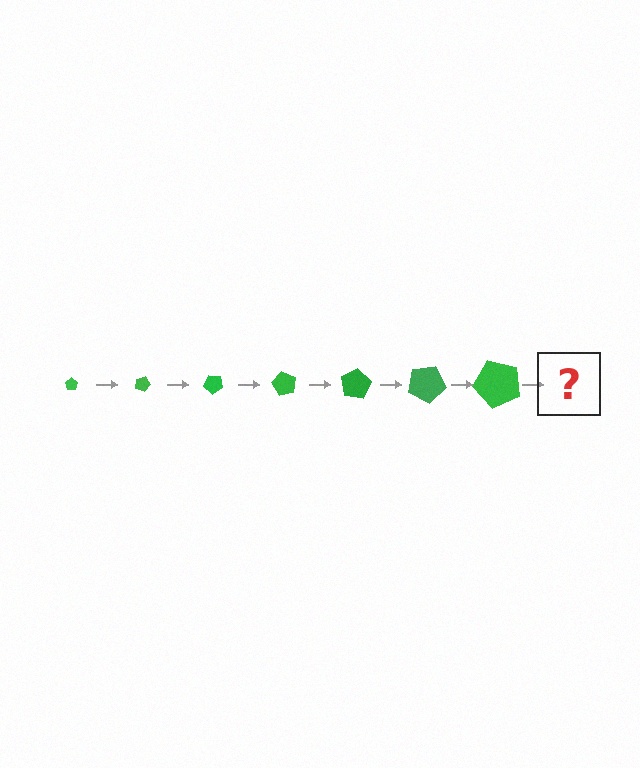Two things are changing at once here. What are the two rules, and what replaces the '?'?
The two rules are that the pentagon grows larger each step and it rotates 20 degrees each step. The '?' should be a pentagon, larger than the previous one and rotated 140 degrees from the start.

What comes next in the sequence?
The next element should be a pentagon, larger than the previous one and rotated 140 degrees from the start.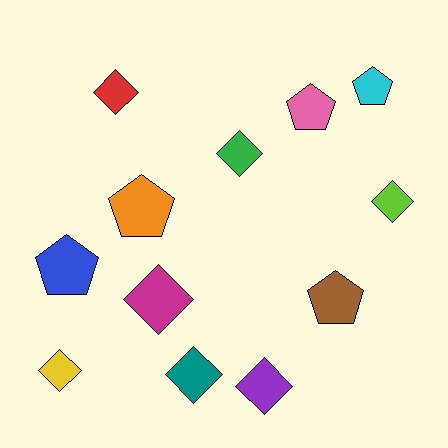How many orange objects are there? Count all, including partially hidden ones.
There is 1 orange object.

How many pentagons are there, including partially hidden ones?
There are 5 pentagons.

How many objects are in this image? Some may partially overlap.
There are 12 objects.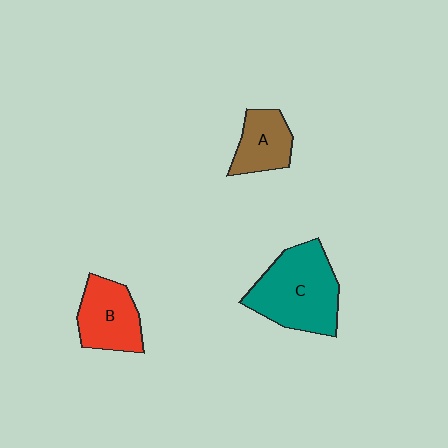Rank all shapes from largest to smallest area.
From largest to smallest: C (teal), B (red), A (brown).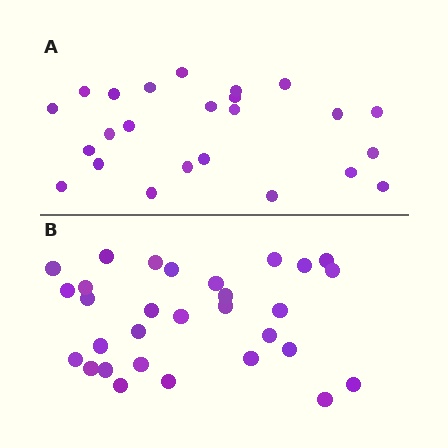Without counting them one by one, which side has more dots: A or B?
Region B (the bottom region) has more dots.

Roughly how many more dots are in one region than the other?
Region B has about 6 more dots than region A.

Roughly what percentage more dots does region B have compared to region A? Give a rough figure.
About 25% more.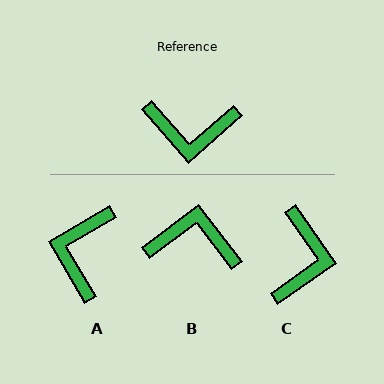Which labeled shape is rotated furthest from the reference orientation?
B, about 176 degrees away.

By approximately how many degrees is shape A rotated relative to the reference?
Approximately 101 degrees clockwise.